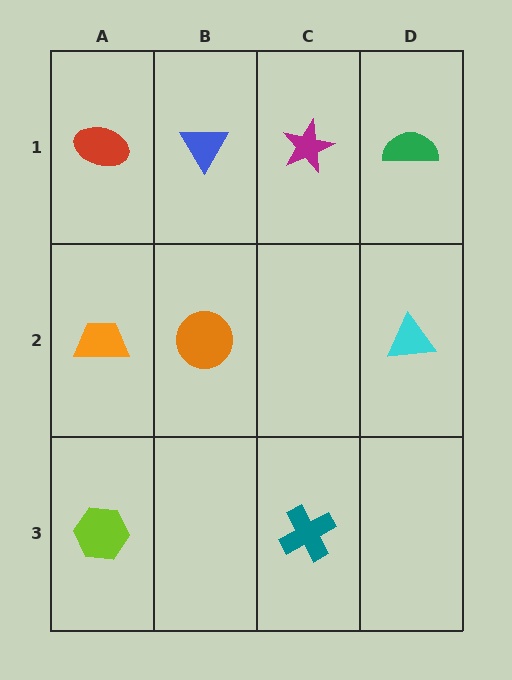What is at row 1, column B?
A blue triangle.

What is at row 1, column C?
A magenta star.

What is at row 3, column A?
A lime hexagon.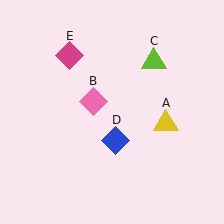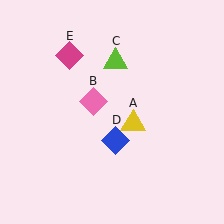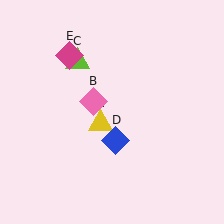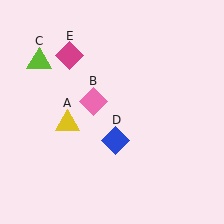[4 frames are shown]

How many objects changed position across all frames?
2 objects changed position: yellow triangle (object A), lime triangle (object C).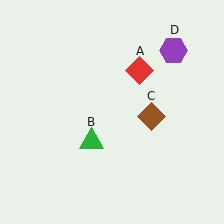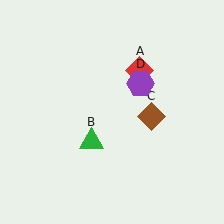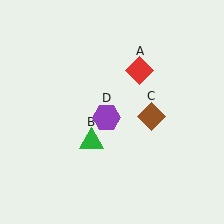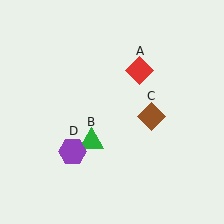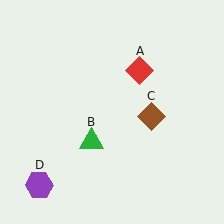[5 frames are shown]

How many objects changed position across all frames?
1 object changed position: purple hexagon (object D).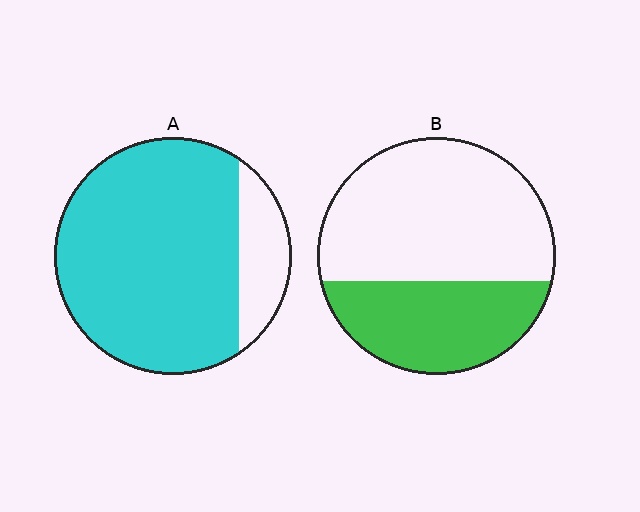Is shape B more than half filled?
No.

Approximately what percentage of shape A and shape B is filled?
A is approximately 85% and B is approximately 35%.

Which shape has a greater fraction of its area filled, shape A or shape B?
Shape A.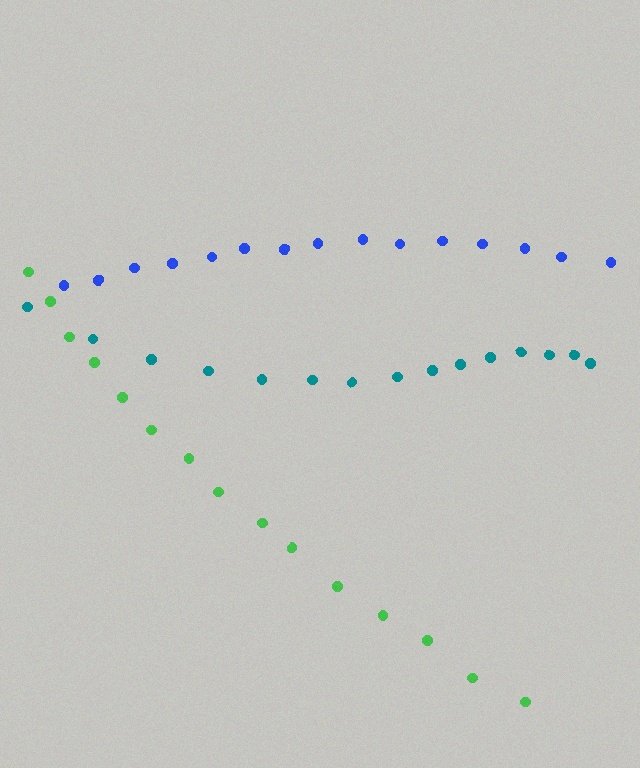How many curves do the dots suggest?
There are 3 distinct paths.